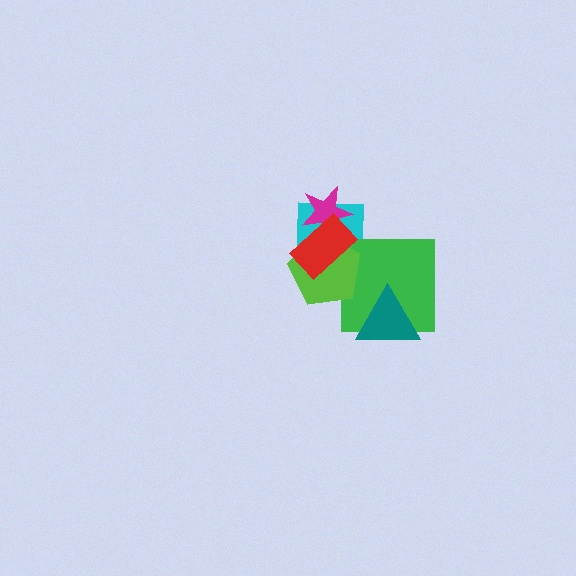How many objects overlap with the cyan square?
4 objects overlap with the cyan square.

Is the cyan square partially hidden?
Yes, it is partially covered by another shape.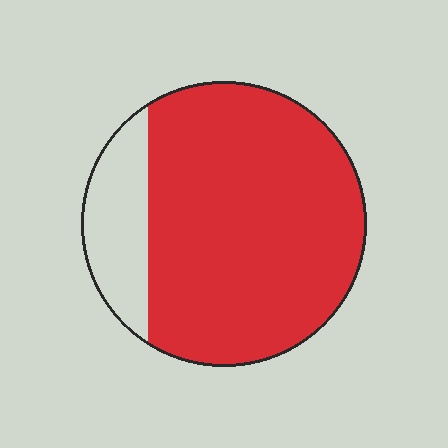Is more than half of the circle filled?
Yes.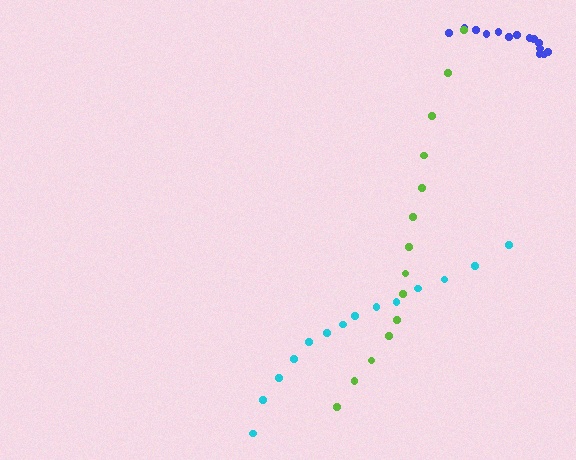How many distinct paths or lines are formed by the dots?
There are 3 distinct paths.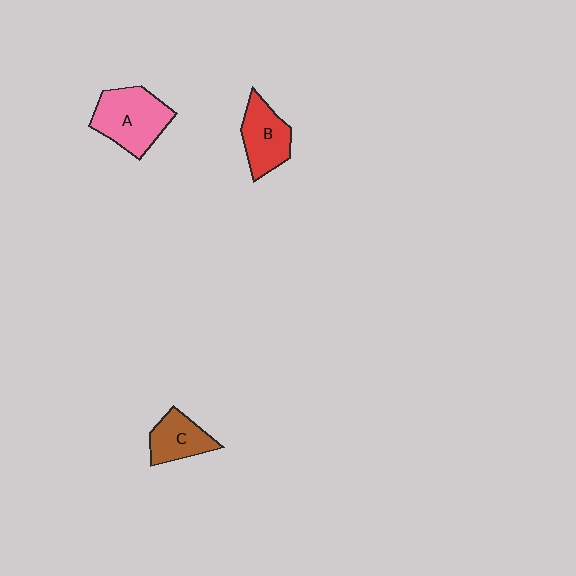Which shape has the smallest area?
Shape C (brown).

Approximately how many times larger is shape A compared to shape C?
Approximately 1.6 times.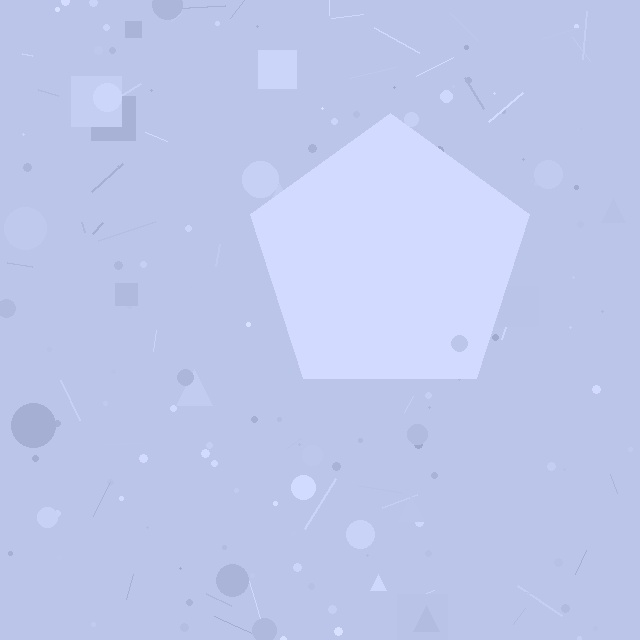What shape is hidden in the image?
A pentagon is hidden in the image.